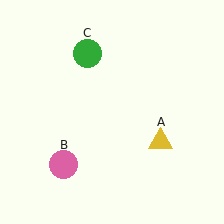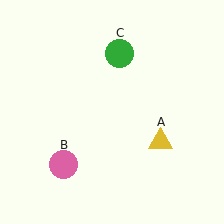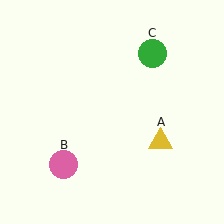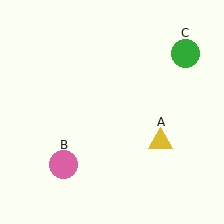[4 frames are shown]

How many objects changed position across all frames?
1 object changed position: green circle (object C).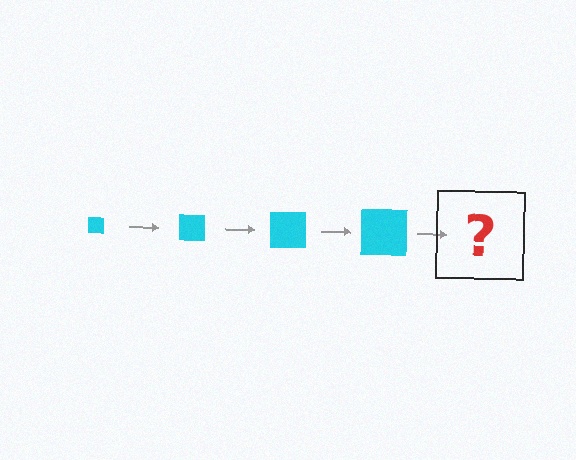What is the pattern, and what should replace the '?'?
The pattern is that the square gets progressively larger each step. The '?' should be a cyan square, larger than the previous one.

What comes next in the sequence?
The next element should be a cyan square, larger than the previous one.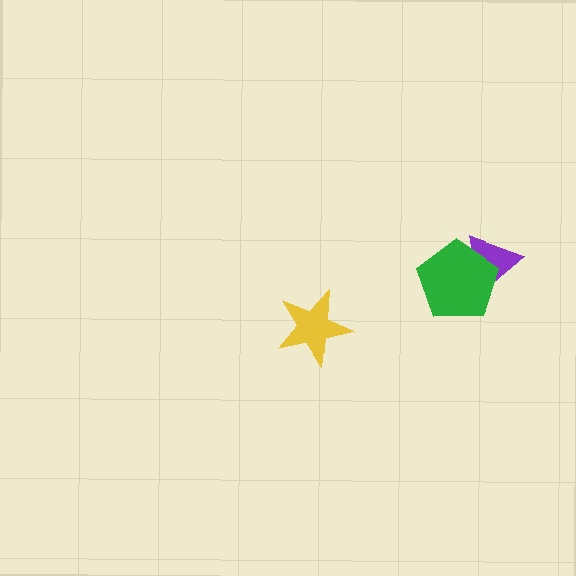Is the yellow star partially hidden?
No, no other shape covers it.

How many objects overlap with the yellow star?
0 objects overlap with the yellow star.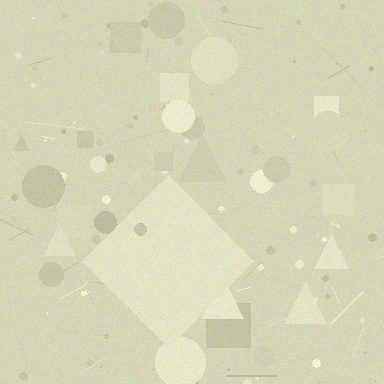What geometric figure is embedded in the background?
A diamond is embedded in the background.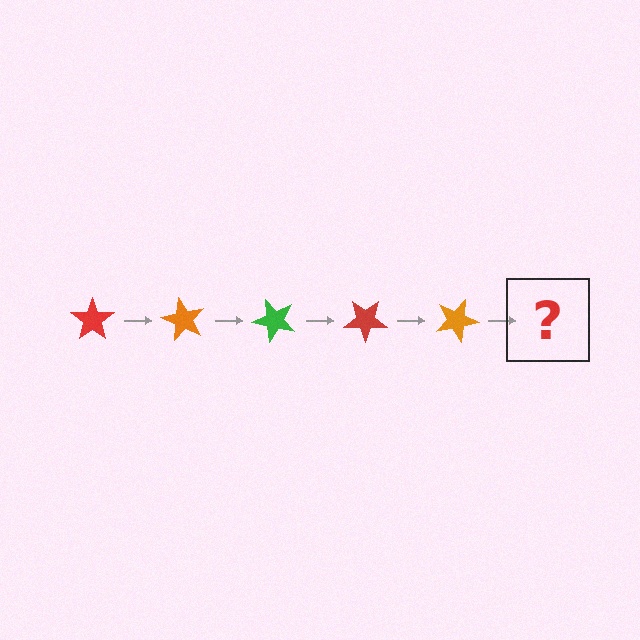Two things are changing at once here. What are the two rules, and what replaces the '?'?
The two rules are that it rotates 60 degrees each step and the color cycles through red, orange, and green. The '?' should be a green star, rotated 300 degrees from the start.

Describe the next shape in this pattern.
It should be a green star, rotated 300 degrees from the start.